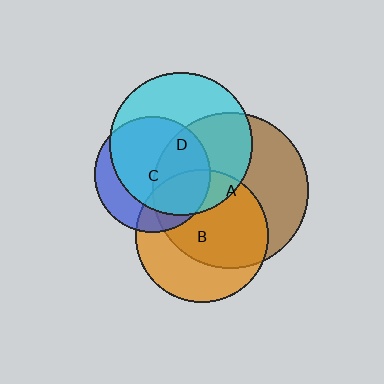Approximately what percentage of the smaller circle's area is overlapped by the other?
Approximately 40%.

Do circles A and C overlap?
Yes.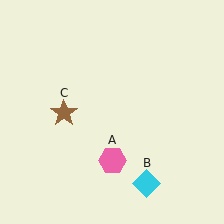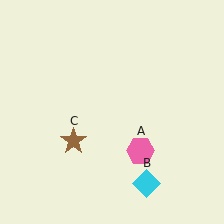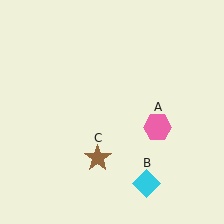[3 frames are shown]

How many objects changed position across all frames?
2 objects changed position: pink hexagon (object A), brown star (object C).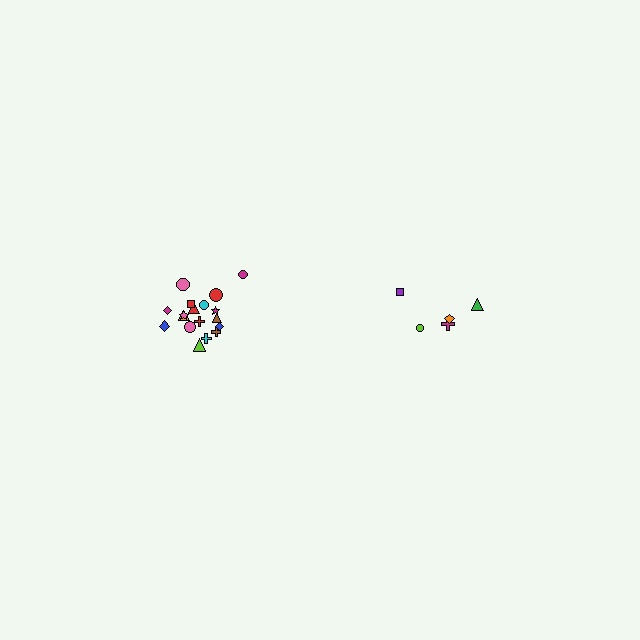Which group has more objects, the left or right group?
The left group.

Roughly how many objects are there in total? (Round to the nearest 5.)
Roughly 25 objects in total.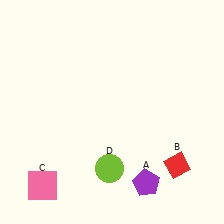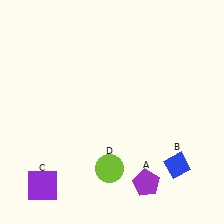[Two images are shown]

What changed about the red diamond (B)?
In Image 1, B is red. In Image 2, it changed to blue.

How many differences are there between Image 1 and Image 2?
There are 2 differences between the two images.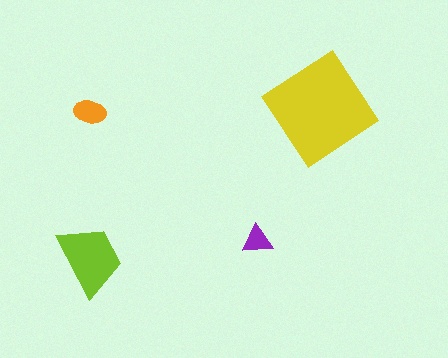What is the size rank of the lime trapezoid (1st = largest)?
2nd.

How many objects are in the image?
There are 4 objects in the image.